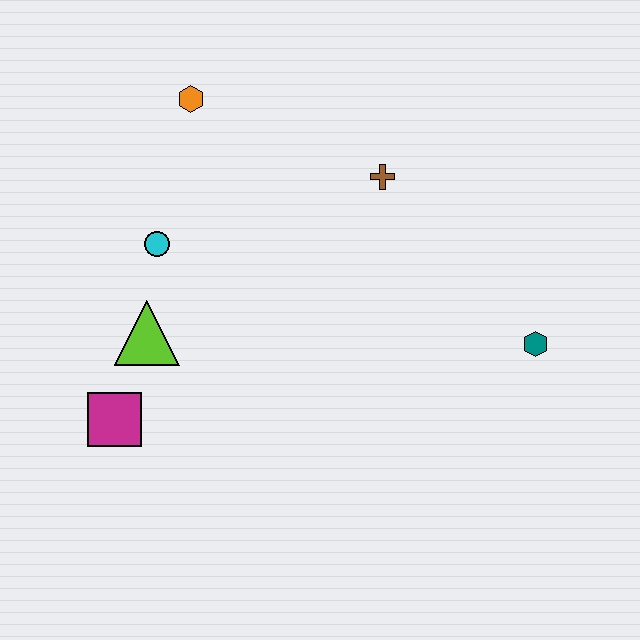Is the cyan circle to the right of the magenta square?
Yes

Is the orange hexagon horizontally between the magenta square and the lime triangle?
No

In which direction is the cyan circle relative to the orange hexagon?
The cyan circle is below the orange hexagon.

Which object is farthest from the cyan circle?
The teal hexagon is farthest from the cyan circle.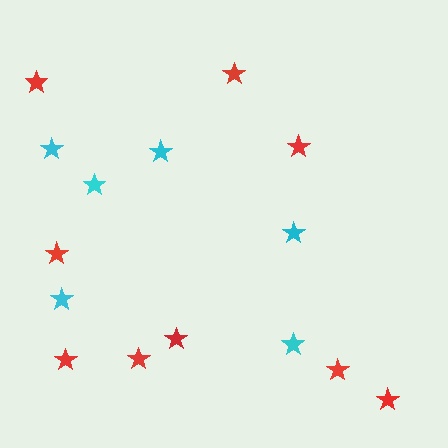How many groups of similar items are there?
There are 2 groups: one group of cyan stars (6) and one group of red stars (9).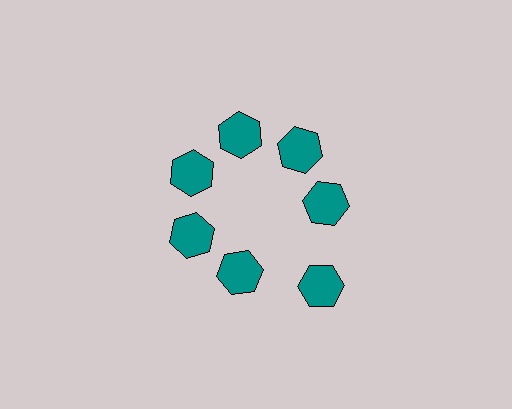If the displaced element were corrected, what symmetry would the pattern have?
It would have 7-fold rotational symmetry — the pattern would map onto itself every 51 degrees.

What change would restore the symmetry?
The symmetry would be restored by moving it inward, back onto the ring so that all 7 hexagons sit at equal angles and equal distance from the center.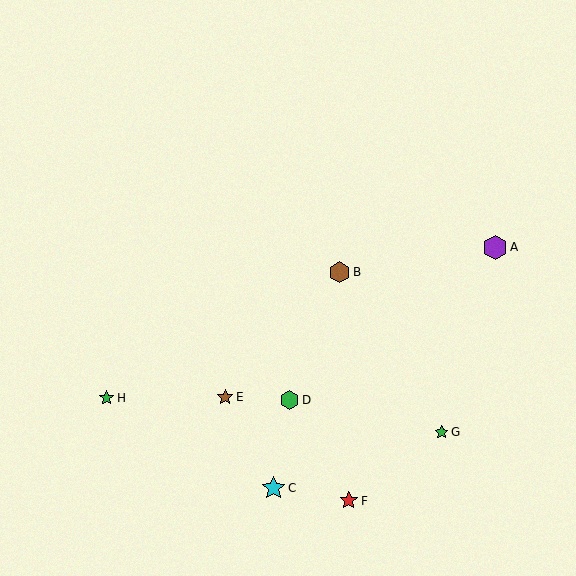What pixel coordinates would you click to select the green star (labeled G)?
Click at (441, 432) to select the green star G.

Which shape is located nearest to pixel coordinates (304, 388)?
The green hexagon (labeled D) at (290, 400) is nearest to that location.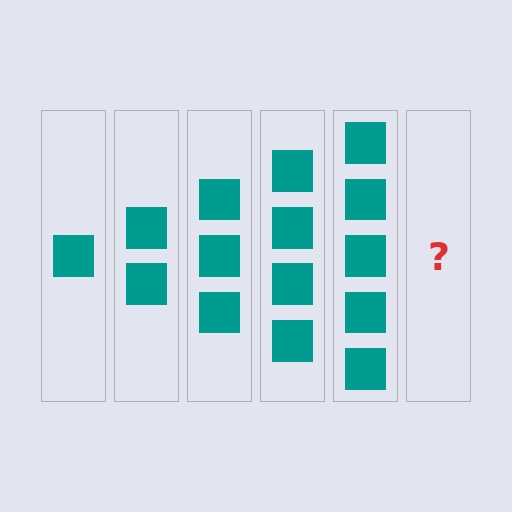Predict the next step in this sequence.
The next step is 6 squares.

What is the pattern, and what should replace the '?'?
The pattern is that each step adds one more square. The '?' should be 6 squares.